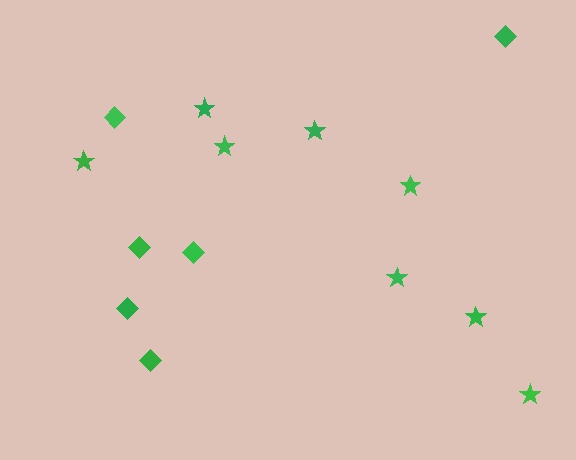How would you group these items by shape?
There are 2 groups: one group of stars (8) and one group of diamonds (6).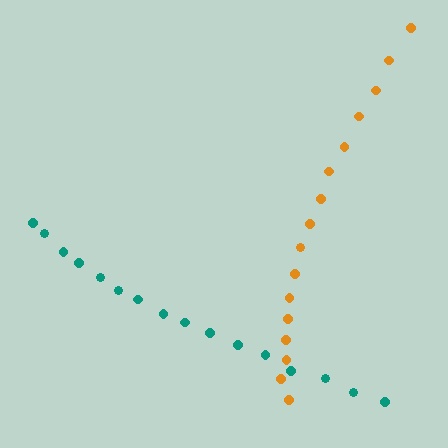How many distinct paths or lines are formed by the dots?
There are 2 distinct paths.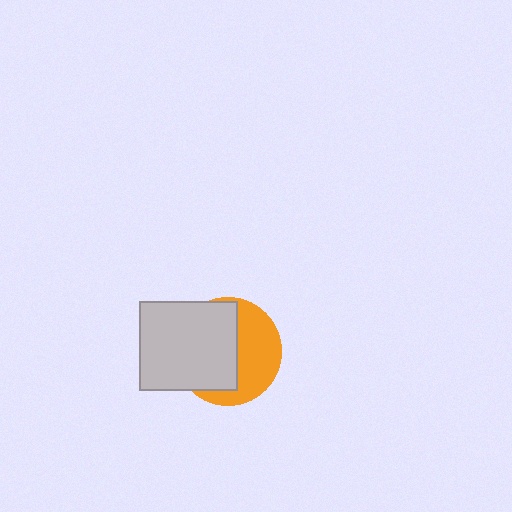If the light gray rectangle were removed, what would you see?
You would see the complete orange circle.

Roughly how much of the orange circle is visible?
About half of it is visible (roughly 45%).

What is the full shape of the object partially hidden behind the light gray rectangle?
The partially hidden object is an orange circle.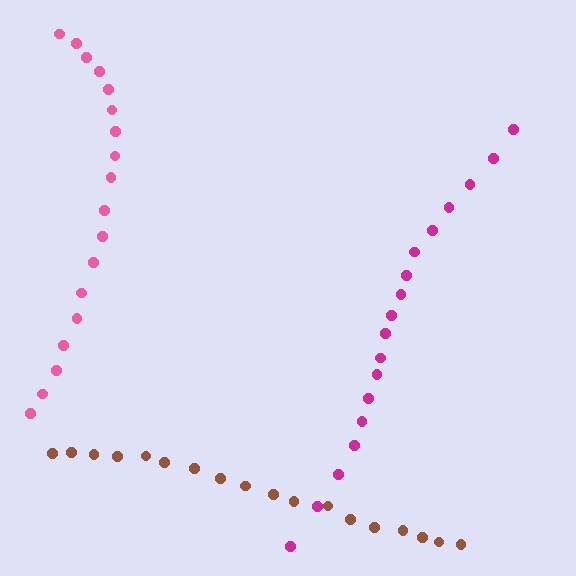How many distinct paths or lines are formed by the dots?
There are 3 distinct paths.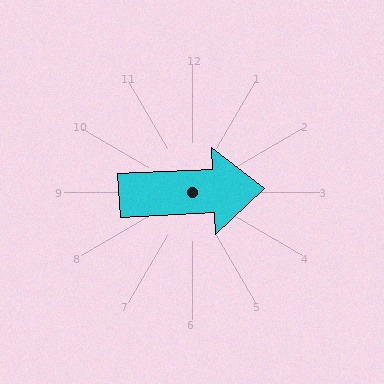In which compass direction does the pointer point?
East.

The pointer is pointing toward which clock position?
Roughly 3 o'clock.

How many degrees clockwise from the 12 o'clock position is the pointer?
Approximately 87 degrees.